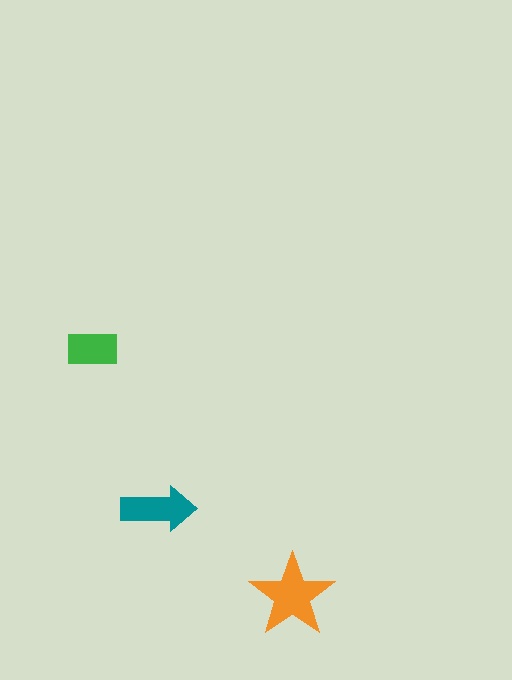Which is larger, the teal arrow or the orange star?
The orange star.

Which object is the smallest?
The green rectangle.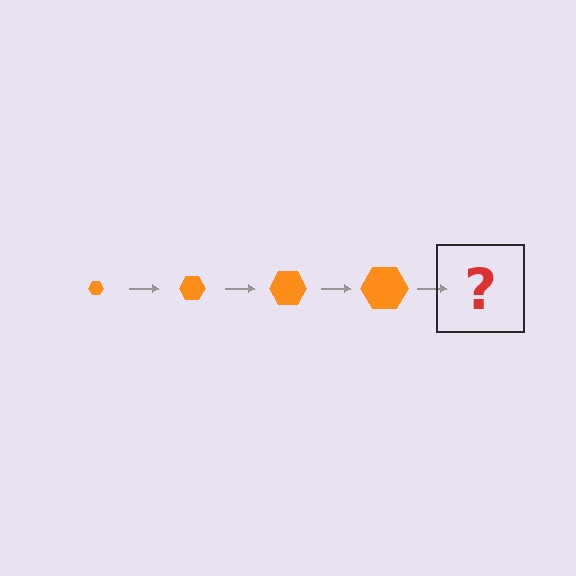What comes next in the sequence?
The next element should be an orange hexagon, larger than the previous one.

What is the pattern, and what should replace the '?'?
The pattern is that the hexagon gets progressively larger each step. The '?' should be an orange hexagon, larger than the previous one.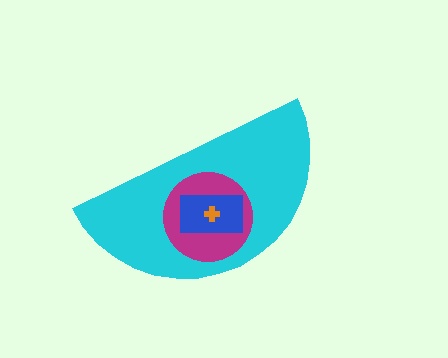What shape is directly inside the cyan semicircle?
The magenta circle.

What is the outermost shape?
The cyan semicircle.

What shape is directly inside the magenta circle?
The blue rectangle.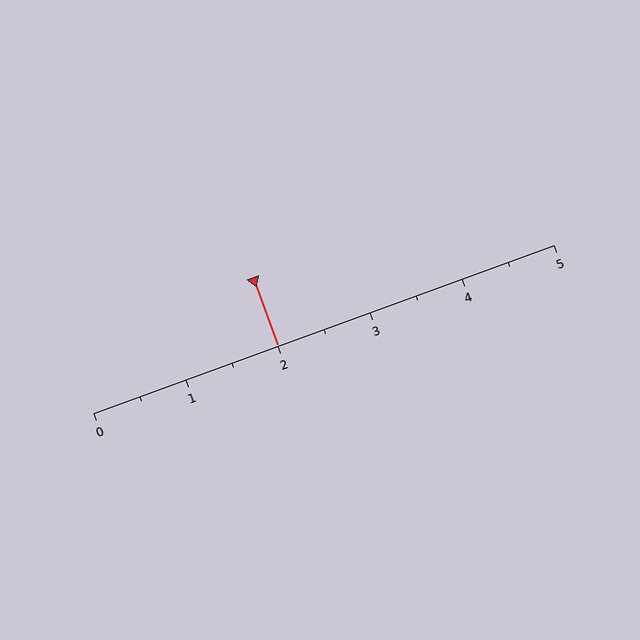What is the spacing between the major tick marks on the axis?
The major ticks are spaced 1 apart.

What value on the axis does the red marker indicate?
The marker indicates approximately 2.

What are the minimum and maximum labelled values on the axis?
The axis runs from 0 to 5.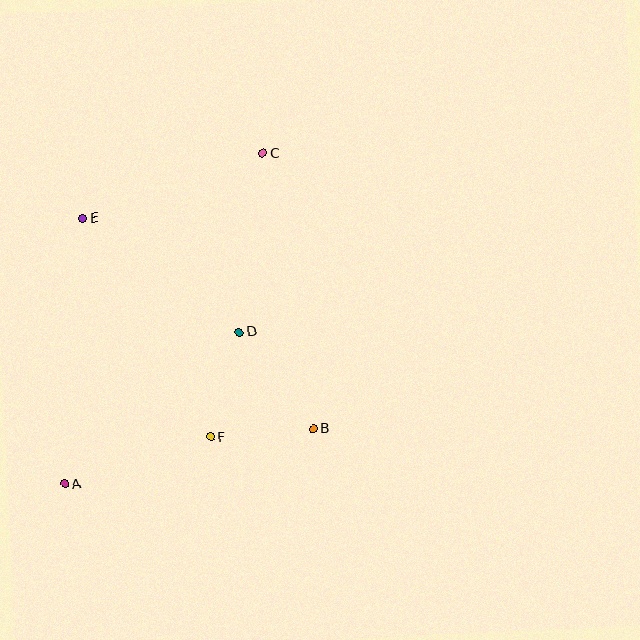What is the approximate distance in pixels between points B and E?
The distance between B and E is approximately 312 pixels.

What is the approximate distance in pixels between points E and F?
The distance between E and F is approximately 254 pixels.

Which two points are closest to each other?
Points B and F are closest to each other.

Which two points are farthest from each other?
Points A and C are farthest from each other.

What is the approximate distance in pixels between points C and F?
The distance between C and F is approximately 288 pixels.